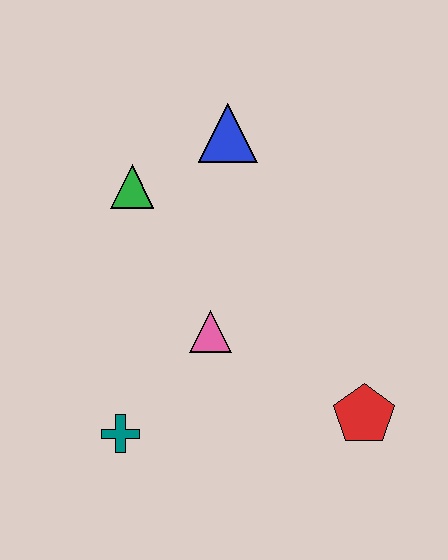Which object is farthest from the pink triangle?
The blue triangle is farthest from the pink triangle.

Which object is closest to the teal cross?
The pink triangle is closest to the teal cross.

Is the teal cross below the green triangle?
Yes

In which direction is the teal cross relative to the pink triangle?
The teal cross is below the pink triangle.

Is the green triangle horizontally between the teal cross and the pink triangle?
Yes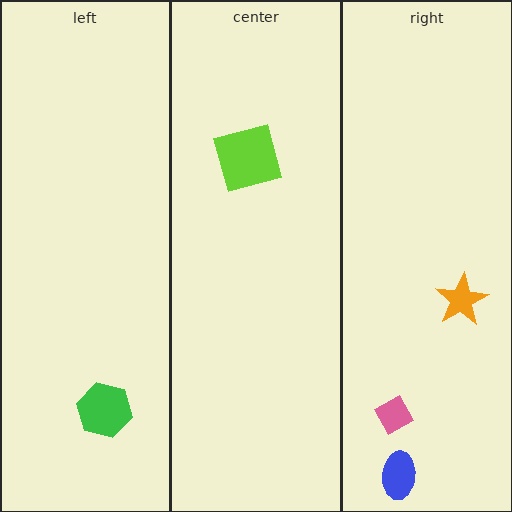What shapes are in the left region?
The green hexagon.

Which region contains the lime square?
The center region.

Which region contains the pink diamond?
The right region.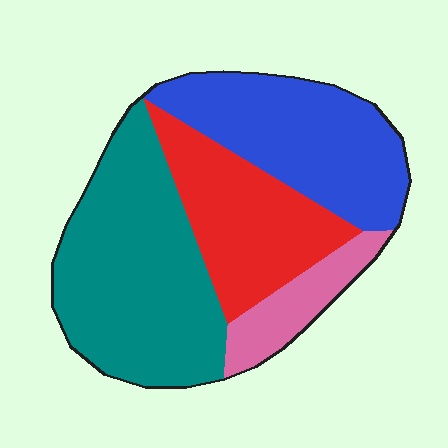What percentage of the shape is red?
Red takes up about one quarter (1/4) of the shape.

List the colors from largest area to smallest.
From largest to smallest: teal, blue, red, pink.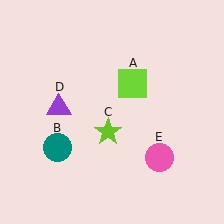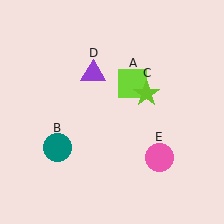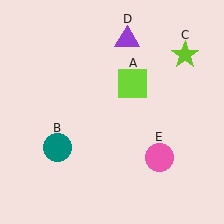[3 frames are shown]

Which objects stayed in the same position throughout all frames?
Lime square (object A) and teal circle (object B) and pink circle (object E) remained stationary.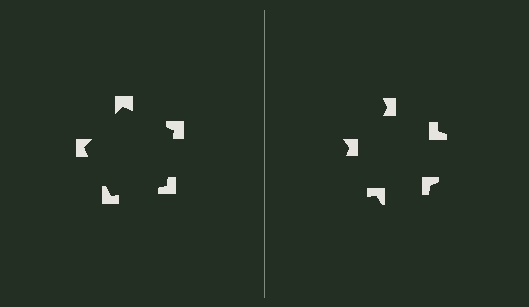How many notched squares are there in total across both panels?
10 — 5 on each side.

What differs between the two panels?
The notched squares are positioned identically on both sides; only the wedge orientations differ. On the left they align to a pentagon; on the right they are misaligned.